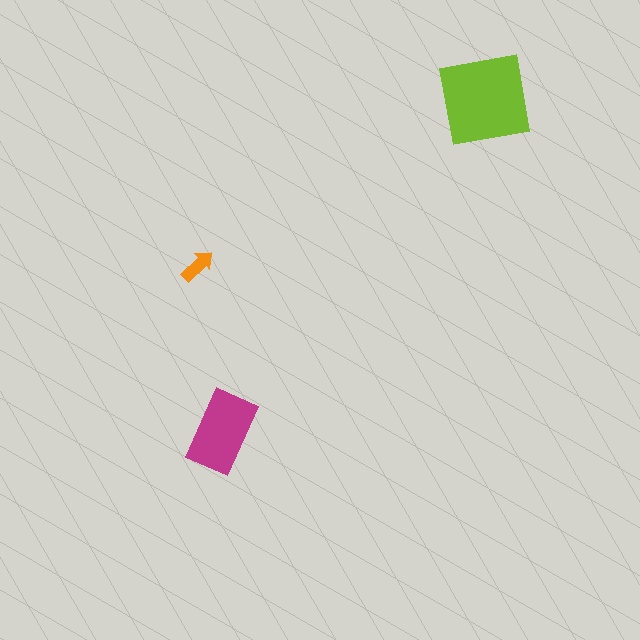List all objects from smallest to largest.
The orange arrow, the magenta rectangle, the lime square.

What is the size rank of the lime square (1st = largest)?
1st.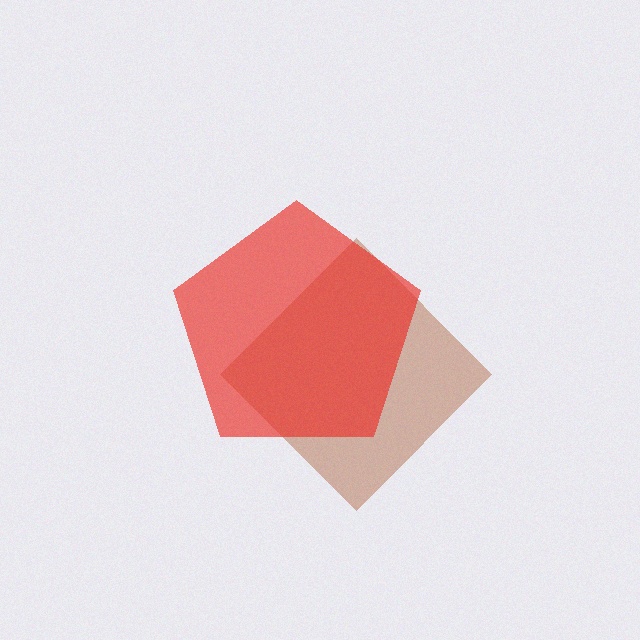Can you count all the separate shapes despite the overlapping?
Yes, there are 2 separate shapes.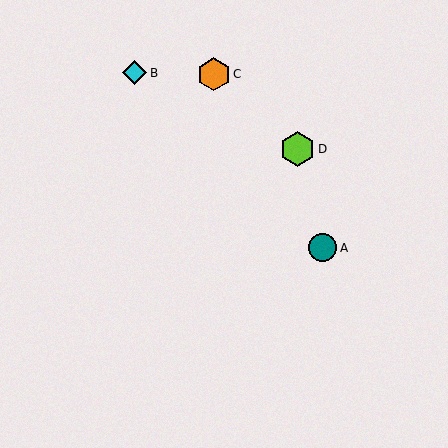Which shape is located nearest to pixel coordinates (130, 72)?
The cyan diamond (labeled B) at (135, 73) is nearest to that location.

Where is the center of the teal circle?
The center of the teal circle is at (323, 248).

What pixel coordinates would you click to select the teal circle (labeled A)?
Click at (323, 248) to select the teal circle A.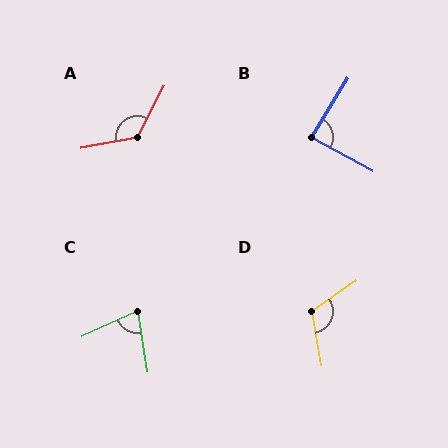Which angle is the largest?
A, at approximately 128 degrees.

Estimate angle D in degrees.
Approximately 114 degrees.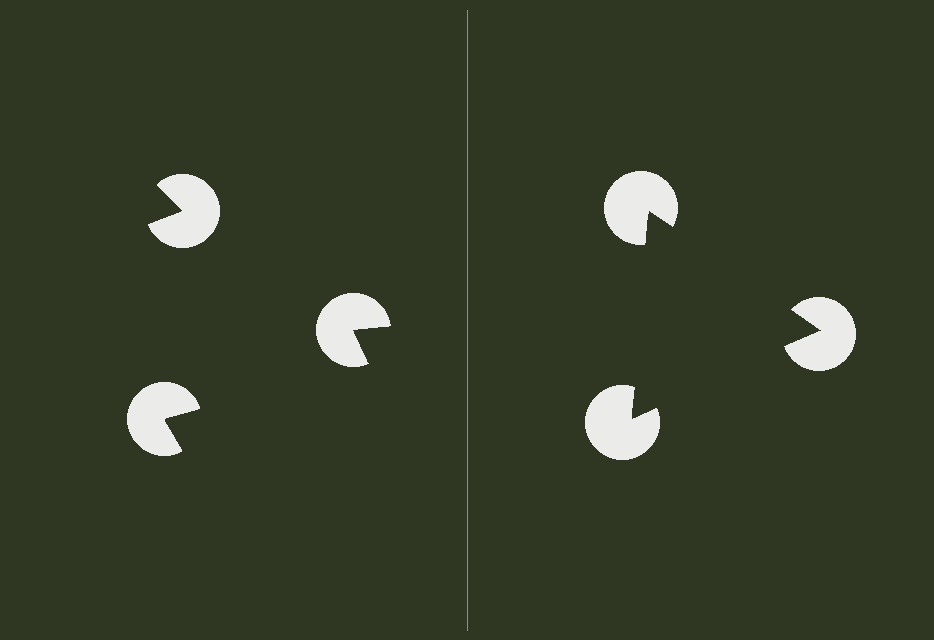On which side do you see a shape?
An illusory triangle appears on the right side. On the left side the wedge cuts are rotated, so no coherent shape forms.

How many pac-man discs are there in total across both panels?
6 — 3 on each side.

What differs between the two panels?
The pac-man discs are positioned identically on both sides; only the wedge orientations differ. On the right they align to a triangle; on the left they are misaligned.